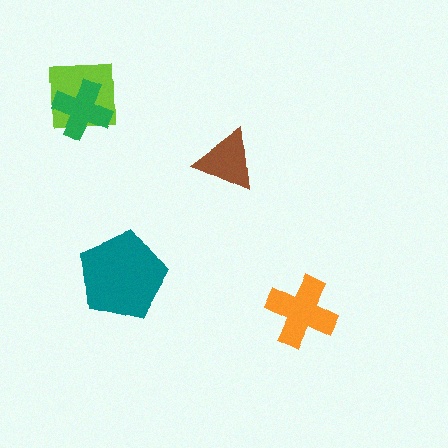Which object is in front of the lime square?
The green cross is in front of the lime square.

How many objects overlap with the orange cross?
0 objects overlap with the orange cross.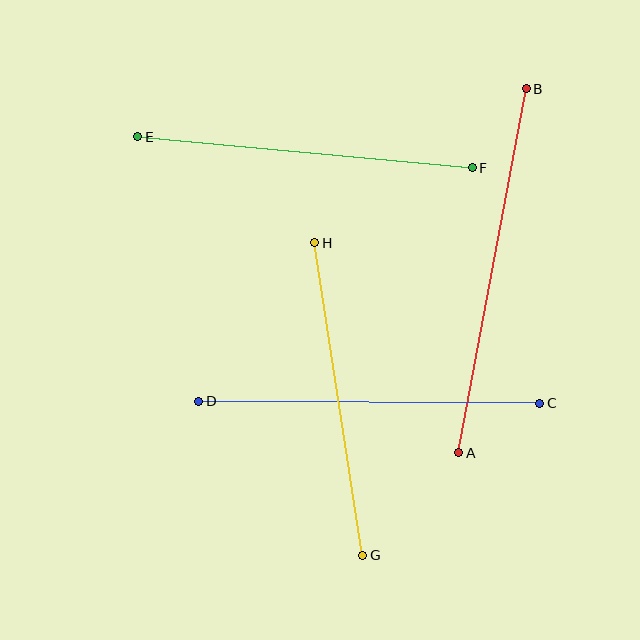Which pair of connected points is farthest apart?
Points A and B are farthest apart.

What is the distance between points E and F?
The distance is approximately 336 pixels.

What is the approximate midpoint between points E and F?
The midpoint is at approximately (305, 152) pixels.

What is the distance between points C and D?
The distance is approximately 341 pixels.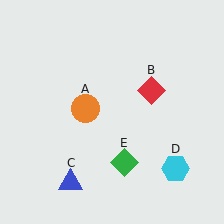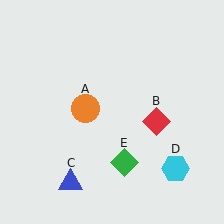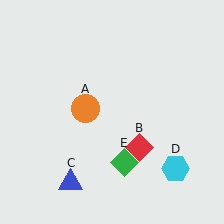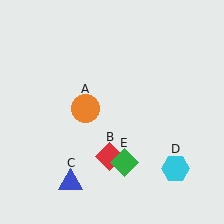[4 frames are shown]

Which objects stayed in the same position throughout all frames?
Orange circle (object A) and blue triangle (object C) and cyan hexagon (object D) and green diamond (object E) remained stationary.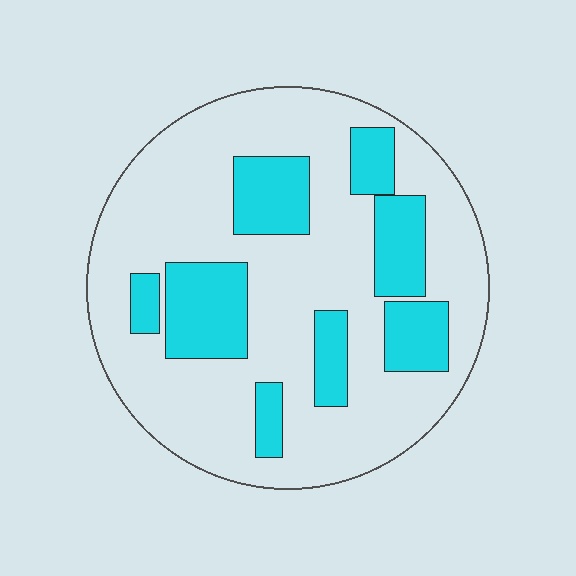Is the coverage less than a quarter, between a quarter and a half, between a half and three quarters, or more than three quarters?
Between a quarter and a half.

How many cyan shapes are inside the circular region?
8.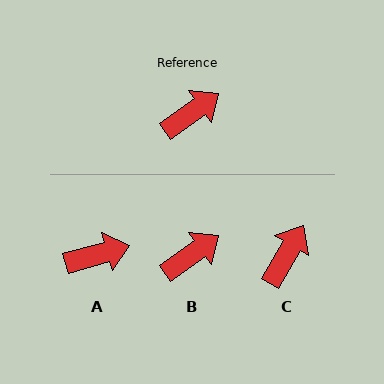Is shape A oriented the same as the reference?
No, it is off by about 20 degrees.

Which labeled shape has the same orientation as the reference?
B.